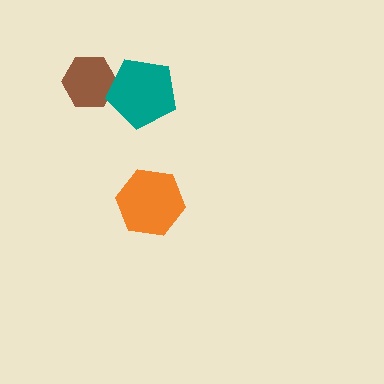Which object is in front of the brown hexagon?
The teal pentagon is in front of the brown hexagon.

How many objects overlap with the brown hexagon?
1 object overlaps with the brown hexagon.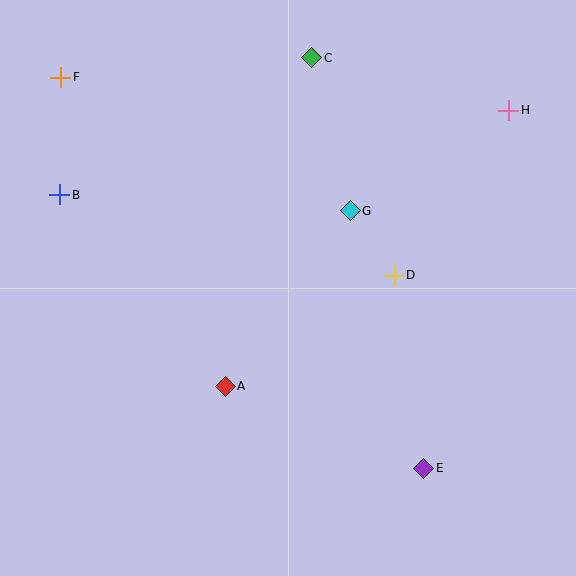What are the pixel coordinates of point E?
Point E is at (424, 468).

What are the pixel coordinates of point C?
Point C is at (312, 58).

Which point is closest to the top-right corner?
Point H is closest to the top-right corner.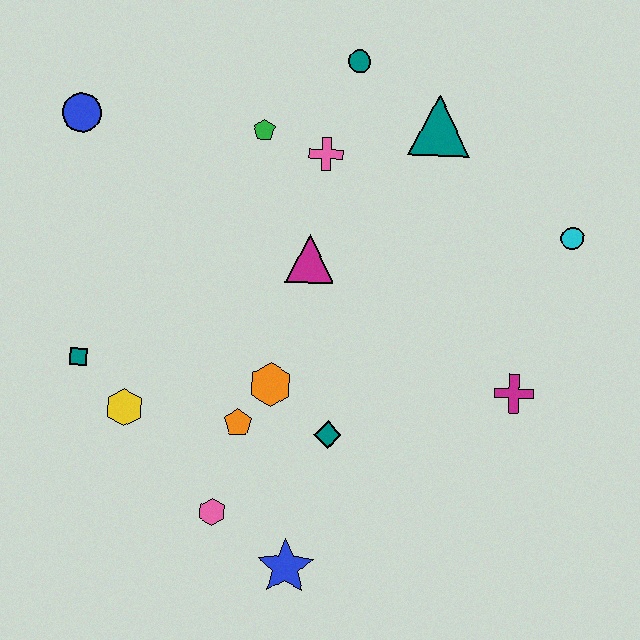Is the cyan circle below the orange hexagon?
No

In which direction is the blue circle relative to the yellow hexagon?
The blue circle is above the yellow hexagon.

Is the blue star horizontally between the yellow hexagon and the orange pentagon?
No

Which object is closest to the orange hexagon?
The orange pentagon is closest to the orange hexagon.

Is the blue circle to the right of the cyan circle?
No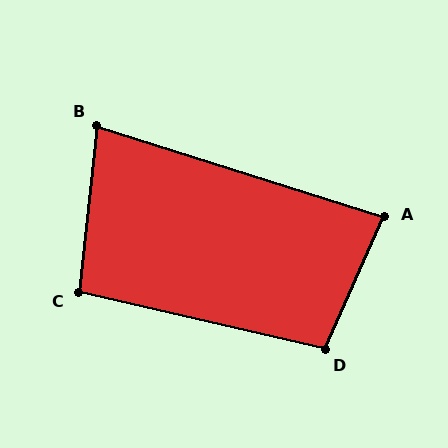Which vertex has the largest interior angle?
D, at approximately 101 degrees.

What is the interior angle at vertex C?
Approximately 97 degrees (obtuse).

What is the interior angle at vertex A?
Approximately 83 degrees (acute).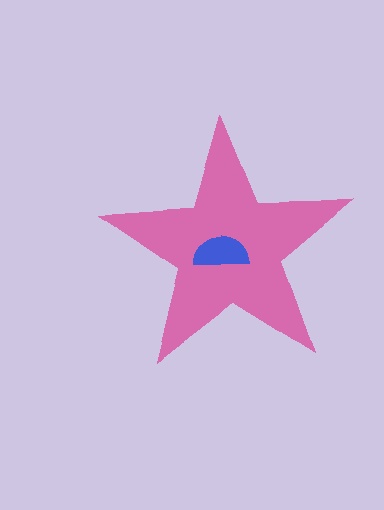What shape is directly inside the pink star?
The blue semicircle.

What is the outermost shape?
The pink star.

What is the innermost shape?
The blue semicircle.